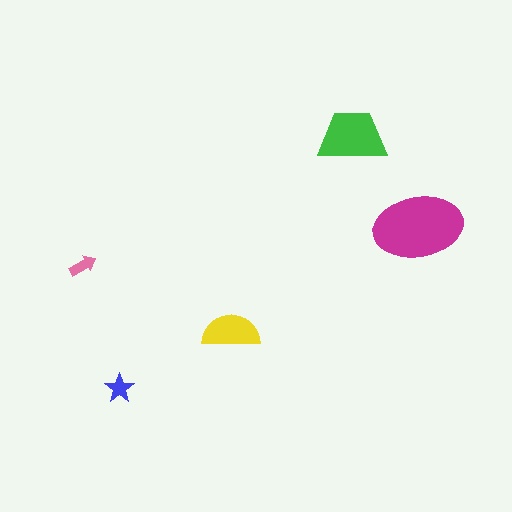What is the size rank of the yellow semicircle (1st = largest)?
3rd.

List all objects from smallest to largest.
The pink arrow, the blue star, the yellow semicircle, the green trapezoid, the magenta ellipse.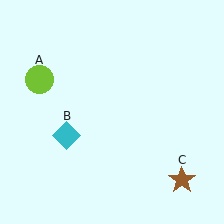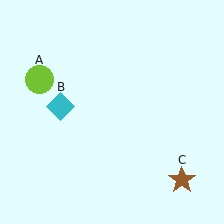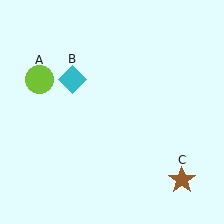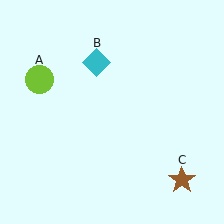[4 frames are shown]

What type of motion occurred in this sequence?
The cyan diamond (object B) rotated clockwise around the center of the scene.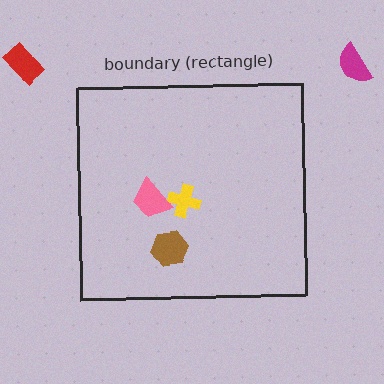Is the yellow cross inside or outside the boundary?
Inside.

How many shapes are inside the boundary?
3 inside, 2 outside.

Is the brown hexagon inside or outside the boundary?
Inside.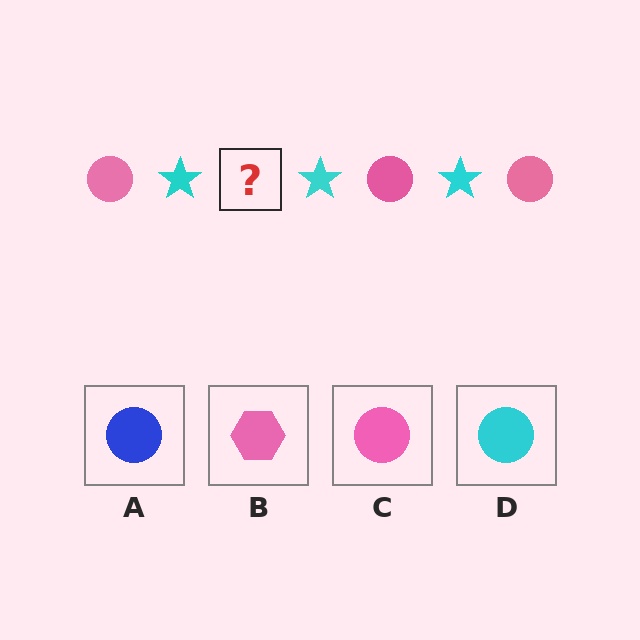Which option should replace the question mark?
Option C.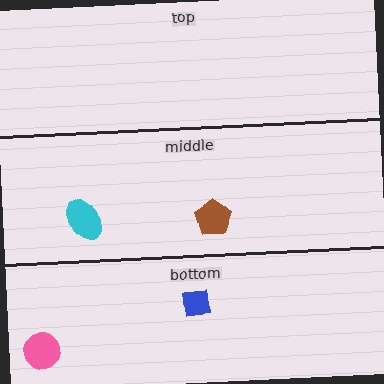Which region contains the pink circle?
The bottom region.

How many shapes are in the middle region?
2.